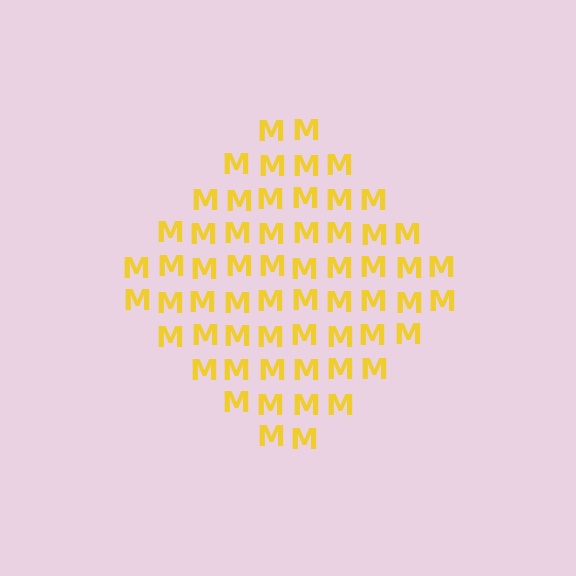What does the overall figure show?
The overall figure shows a diamond.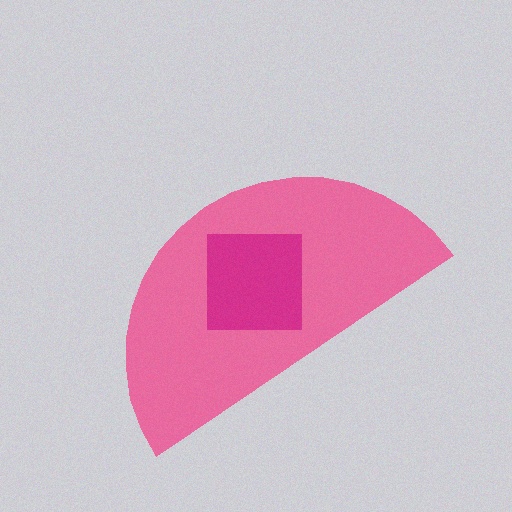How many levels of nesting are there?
2.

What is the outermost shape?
The pink semicircle.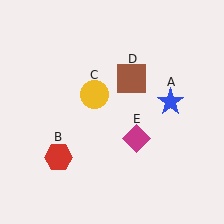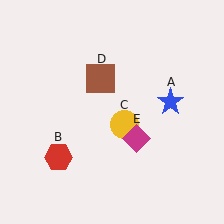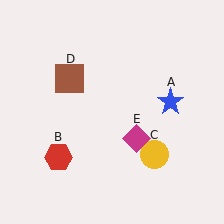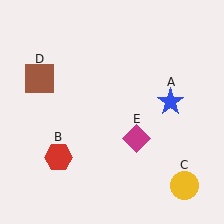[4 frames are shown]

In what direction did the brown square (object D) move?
The brown square (object D) moved left.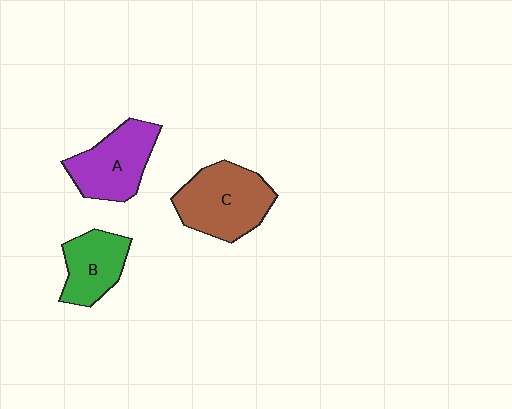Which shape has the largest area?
Shape C (brown).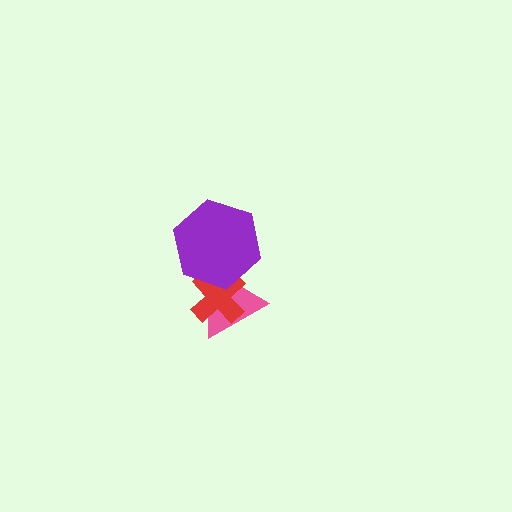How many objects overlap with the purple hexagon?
2 objects overlap with the purple hexagon.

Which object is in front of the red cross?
The purple hexagon is in front of the red cross.